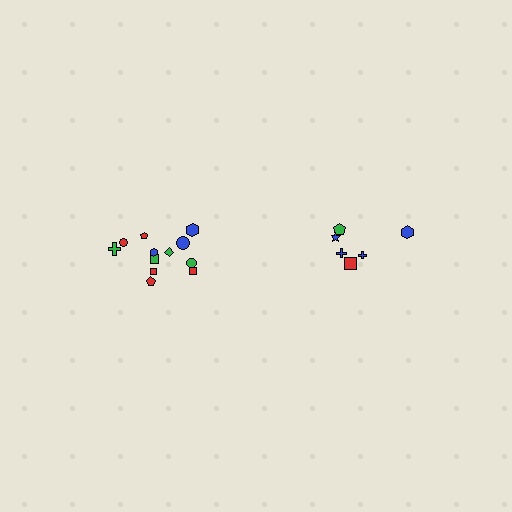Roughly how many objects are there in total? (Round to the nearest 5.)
Roughly 20 objects in total.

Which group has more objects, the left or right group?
The left group.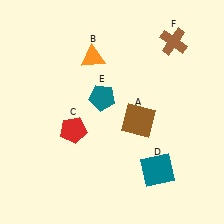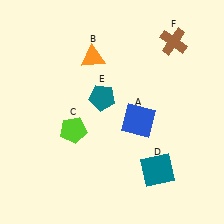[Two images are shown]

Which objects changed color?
A changed from brown to blue. C changed from red to lime.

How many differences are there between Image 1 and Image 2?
There are 2 differences between the two images.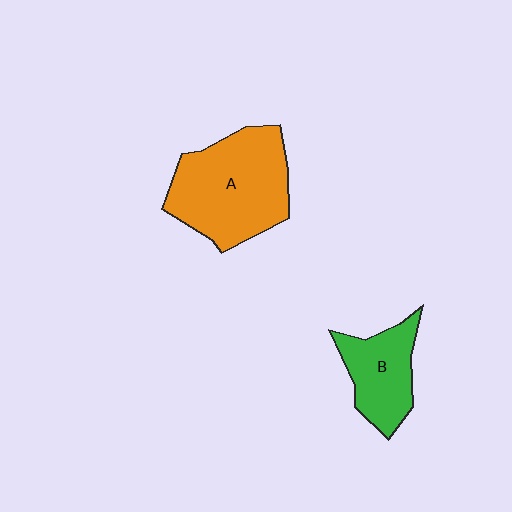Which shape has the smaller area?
Shape B (green).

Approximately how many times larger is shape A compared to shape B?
Approximately 1.8 times.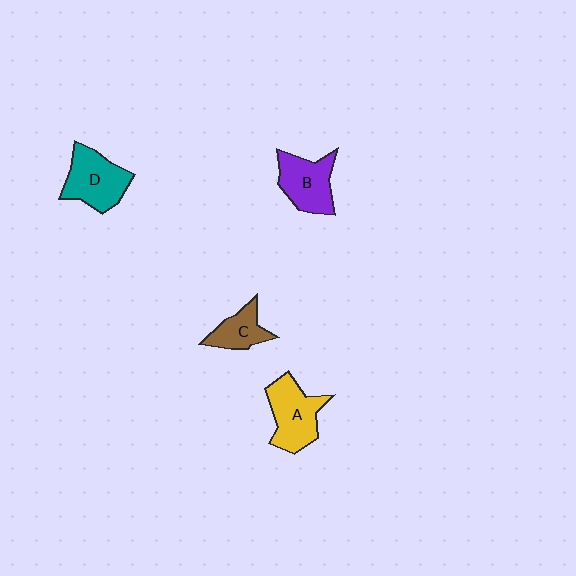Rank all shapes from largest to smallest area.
From largest to smallest: A (yellow), D (teal), B (purple), C (brown).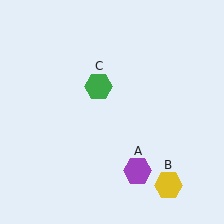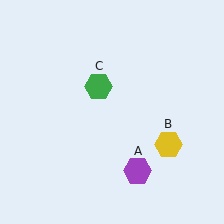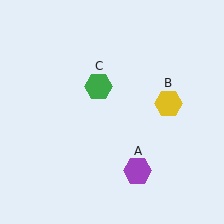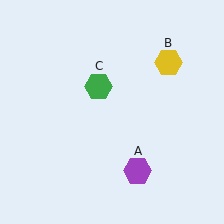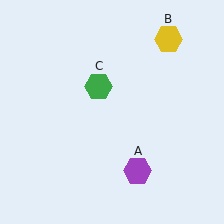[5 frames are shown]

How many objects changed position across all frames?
1 object changed position: yellow hexagon (object B).